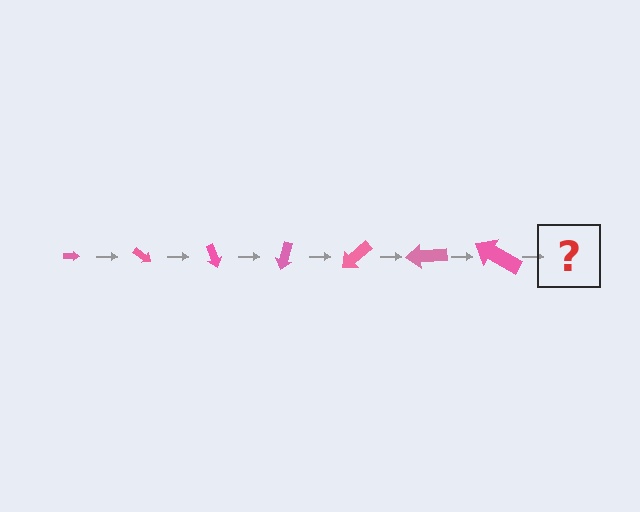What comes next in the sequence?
The next element should be an arrow, larger than the previous one and rotated 245 degrees from the start.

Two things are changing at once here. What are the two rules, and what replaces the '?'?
The two rules are that the arrow grows larger each step and it rotates 35 degrees each step. The '?' should be an arrow, larger than the previous one and rotated 245 degrees from the start.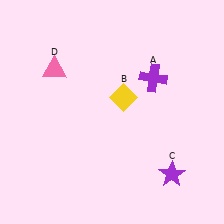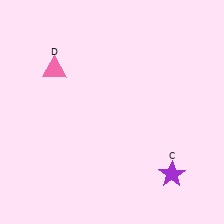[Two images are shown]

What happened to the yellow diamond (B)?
The yellow diamond (B) was removed in Image 2. It was in the top-right area of Image 1.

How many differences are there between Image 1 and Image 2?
There are 2 differences between the two images.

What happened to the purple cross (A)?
The purple cross (A) was removed in Image 2. It was in the top-right area of Image 1.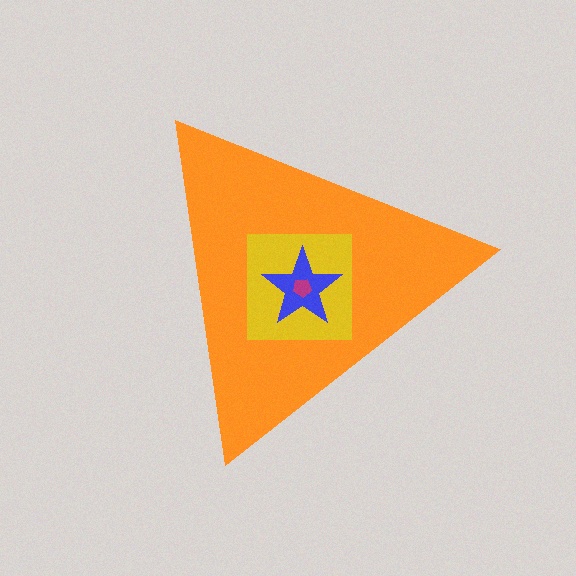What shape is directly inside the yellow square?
The blue star.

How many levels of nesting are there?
4.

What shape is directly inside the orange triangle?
The yellow square.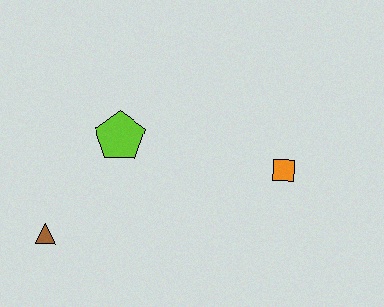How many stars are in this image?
There are no stars.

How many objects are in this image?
There are 3 objects.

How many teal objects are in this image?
There are no teal objects.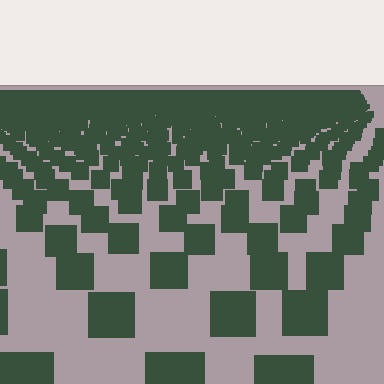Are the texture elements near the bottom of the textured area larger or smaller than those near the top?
Larger. Near the bottom, elements are closer to the viewer and appear at a bigger on-screen size.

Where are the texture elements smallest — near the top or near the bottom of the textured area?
Near the top.